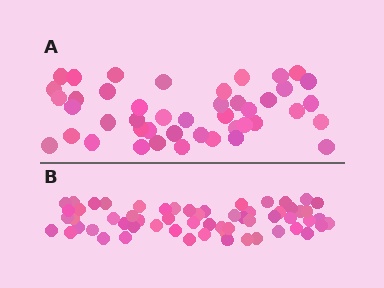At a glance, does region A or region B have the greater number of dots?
Region B (the bottom region) has more dots.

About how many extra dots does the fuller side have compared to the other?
Region B has approximately 15 more dots than region A.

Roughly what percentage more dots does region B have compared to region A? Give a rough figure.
About 35% more.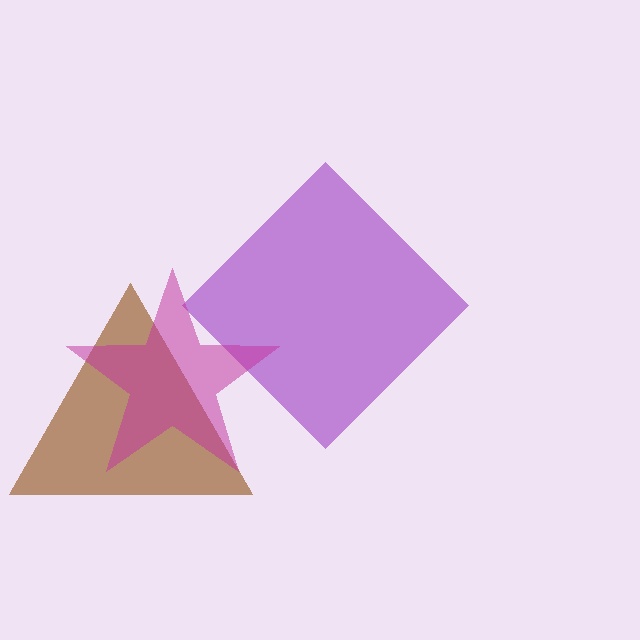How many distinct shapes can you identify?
There are 3 distinct shapes: a brown triangle, a purple diamond, a magenta star.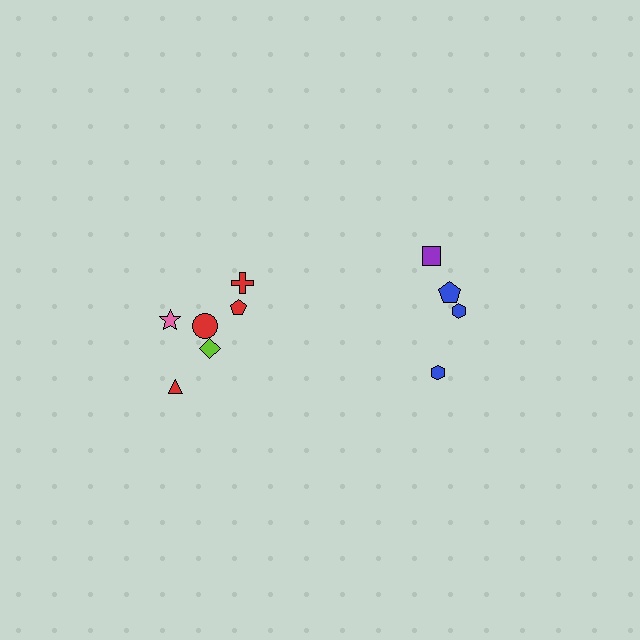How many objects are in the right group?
There are 4 objects.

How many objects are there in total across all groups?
There are 10 objects.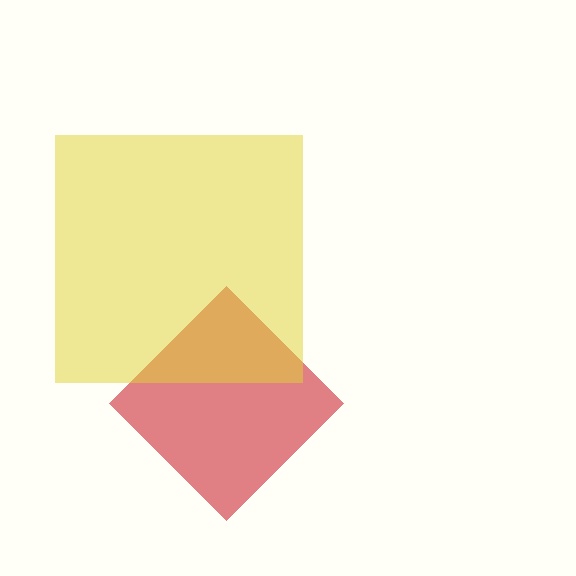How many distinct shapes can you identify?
There are 2 distinct shapes: a red diamond, a yellow square.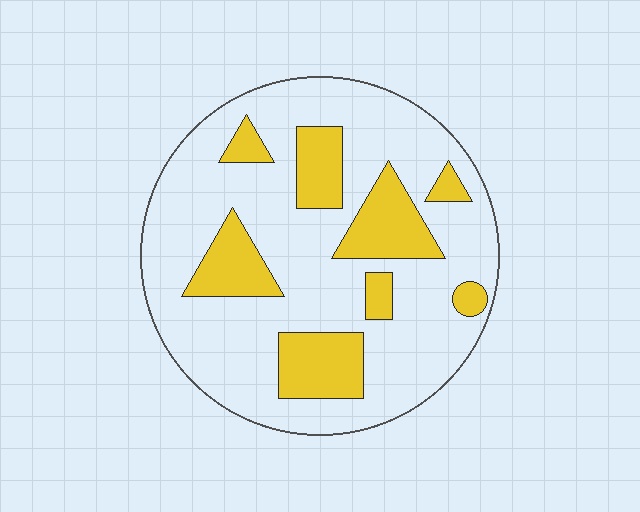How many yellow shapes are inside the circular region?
8.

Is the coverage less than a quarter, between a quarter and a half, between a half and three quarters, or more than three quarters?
Less than a quarter.